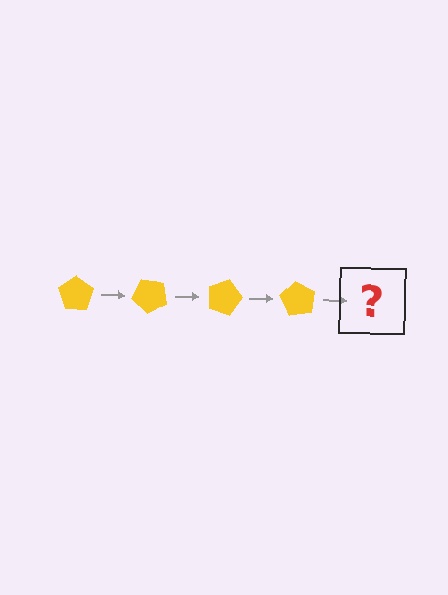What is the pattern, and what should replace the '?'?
The pattern is that the pentagon rotates 45 degrees each step. The '?' should be a yellow pentagon rotated 180 degrees.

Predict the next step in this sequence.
The next step is a yellow pentagon rotated 180 degrees.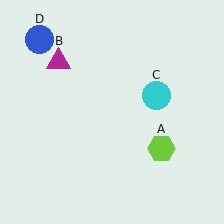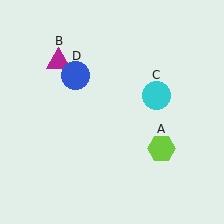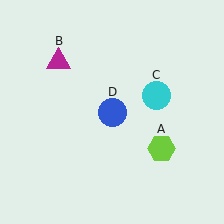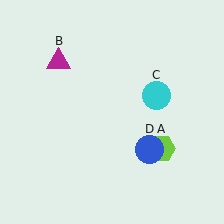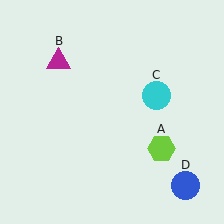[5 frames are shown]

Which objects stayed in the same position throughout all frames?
Lime hexagon (object A) and magenta triangle (object B) and cyan circle (object C) remained stationary.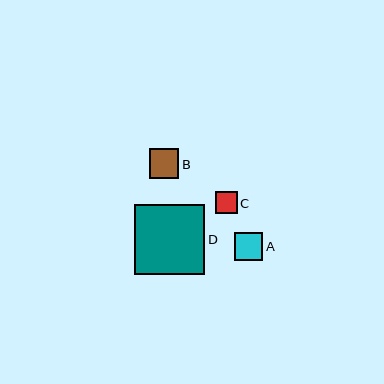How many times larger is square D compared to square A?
Square D is approximately 2.5 times the size of square A.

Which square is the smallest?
Square C is the smallest with a size of approximately 22 pixels.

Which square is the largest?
Square D is the largest with a size of approximately 70 pixels.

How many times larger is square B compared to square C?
Square B is approximately 1.3 times the size of square C.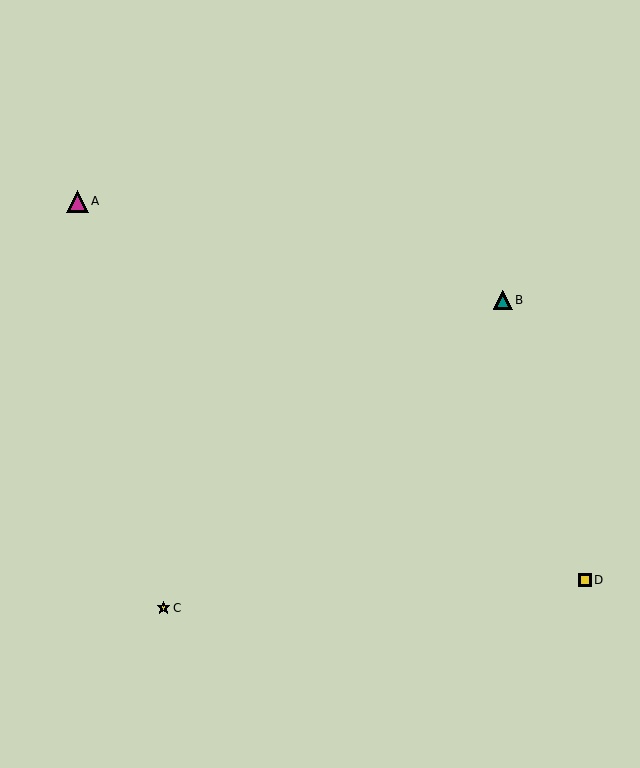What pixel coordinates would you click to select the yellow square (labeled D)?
Click at (585, 580) to select the yellow square D.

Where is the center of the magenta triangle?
The center of the magenta triangle is at (78, 201).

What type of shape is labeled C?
Shape C is a yellow star.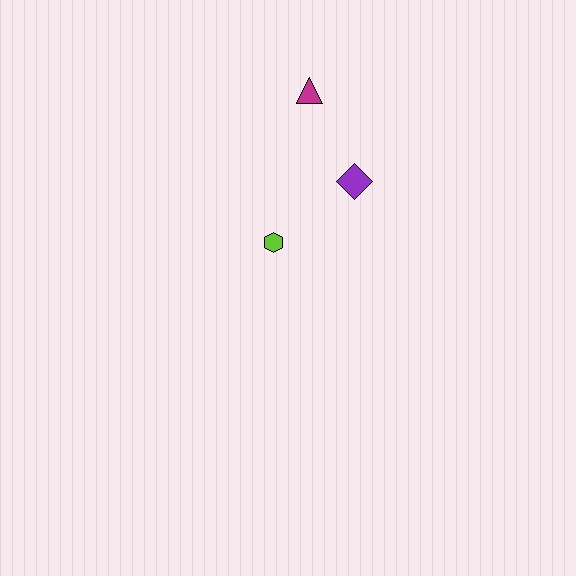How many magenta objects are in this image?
There is 1 magenta object.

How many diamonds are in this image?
There is 1 diamond.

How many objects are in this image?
There are 3 objects.